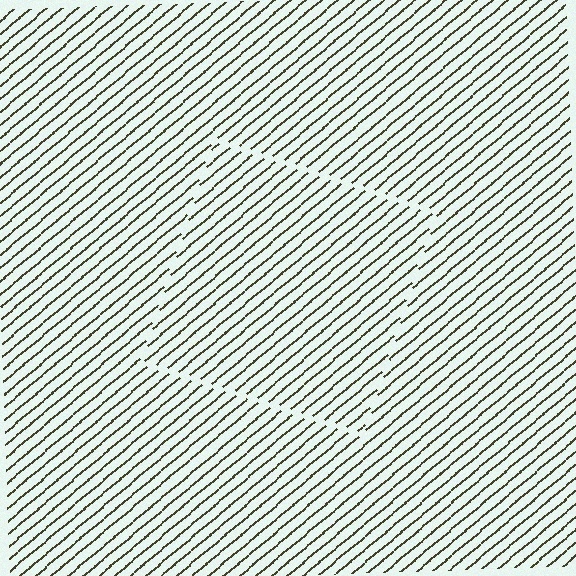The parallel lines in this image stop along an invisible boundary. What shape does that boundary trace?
An illusory square. The interior of the shape contains the same grating, shifted by half a period — the contour is defined by the phase discontinuity where line-ends from the inner and outer gratings abut.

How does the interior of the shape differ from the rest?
The interior of the shape contains the same grating, shifted by half a period — the contour is defined by the phase discontinuity where line-ends from the inner and outer gratings abut.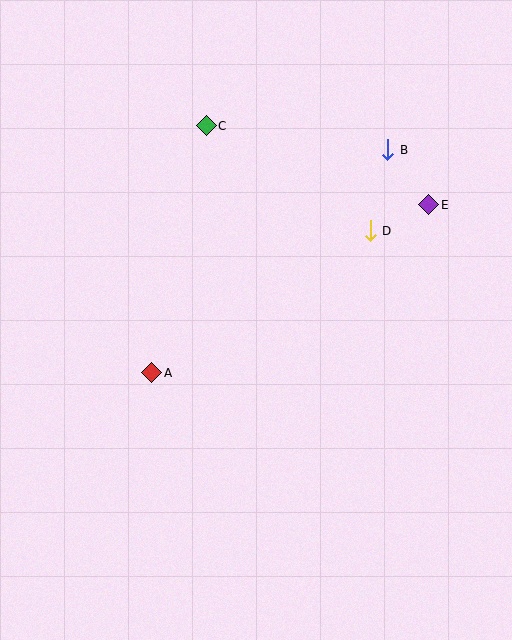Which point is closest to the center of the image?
Point A at (152, 373) is closest to the center.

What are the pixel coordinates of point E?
Point E is at (429, 205).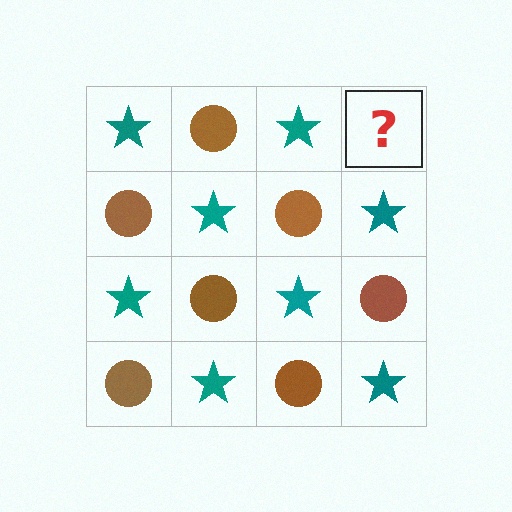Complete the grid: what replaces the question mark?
The question mark should be replaced with a brown circle.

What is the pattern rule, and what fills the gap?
The rule is that it alternates teal star and brown circle in a checkerboard pattern. The gap should be filled with a brown circle.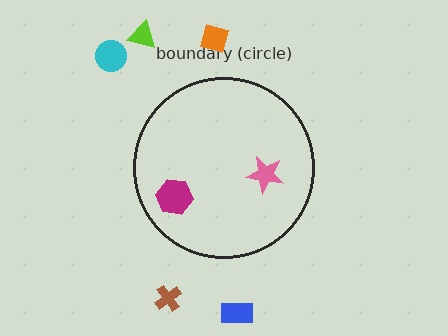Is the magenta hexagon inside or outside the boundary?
Inside.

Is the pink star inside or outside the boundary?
Inside.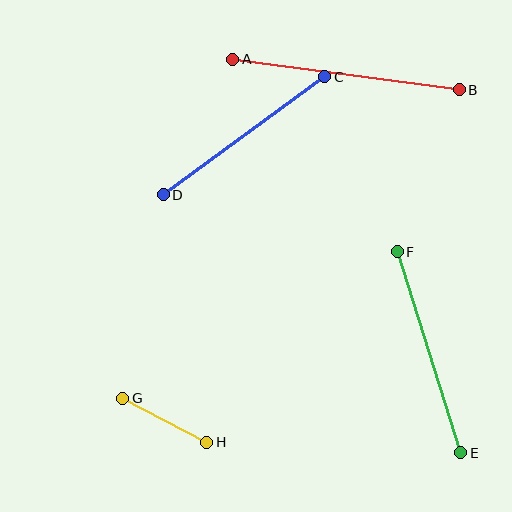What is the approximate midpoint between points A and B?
The midpoint is at approximately (346, 74) pixels.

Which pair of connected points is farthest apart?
Points A and B are farthest apart.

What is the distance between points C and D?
The distance is approximately 200 pixels.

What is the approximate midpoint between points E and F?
The midpoint is at approximately (429, 352) pixels.